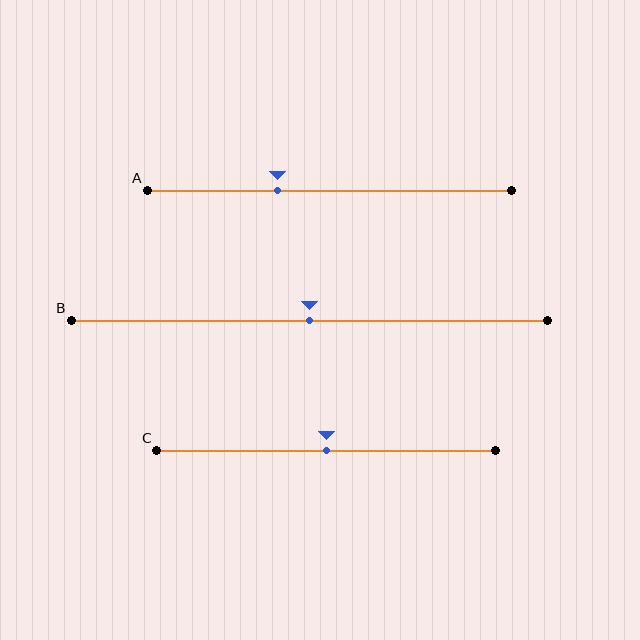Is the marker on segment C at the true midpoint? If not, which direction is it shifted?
Yes, the marker on segment C is at the true midpoint.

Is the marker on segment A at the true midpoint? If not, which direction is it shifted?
No, the marker on segment A is shifted to the left by about 14% of the segment length.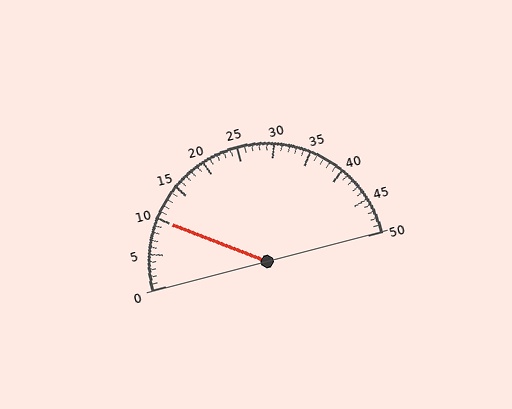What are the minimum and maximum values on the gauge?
The gauge ranges from 0 to 50.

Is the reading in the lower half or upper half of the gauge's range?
The reading is in the lower half of the range (0 to 50).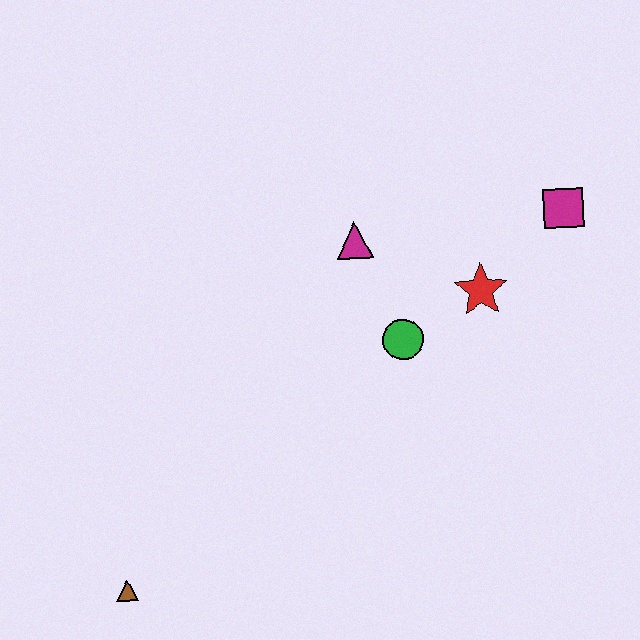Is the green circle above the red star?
No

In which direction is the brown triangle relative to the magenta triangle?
The brown triangle is below the magenta triangle.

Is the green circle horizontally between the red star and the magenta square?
No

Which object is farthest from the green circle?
The brown triangle is farthest from the green circle.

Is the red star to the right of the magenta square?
No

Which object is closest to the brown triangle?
The green circle is closest to the brown triangle.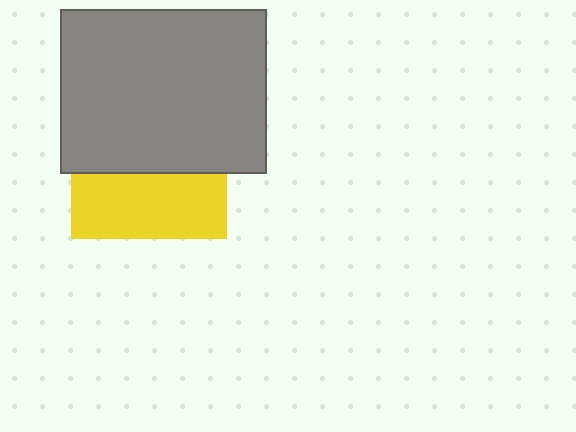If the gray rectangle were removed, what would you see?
You would see the complete yellow square.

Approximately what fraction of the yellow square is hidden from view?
Roughly 58% of the yellow square is hidden behind the gray rectangle.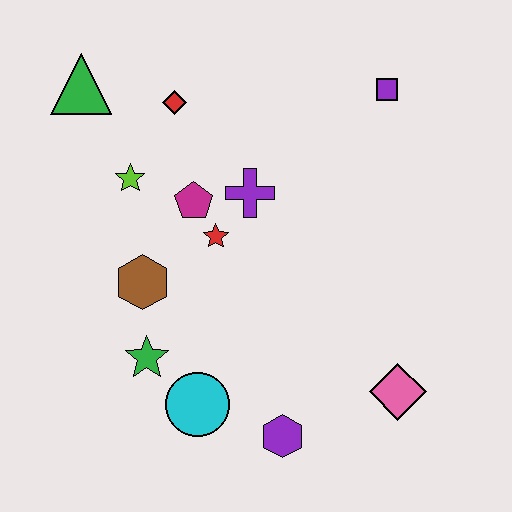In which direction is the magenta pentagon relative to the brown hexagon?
The magenta pentagon is above the brown hexagon.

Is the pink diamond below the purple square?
Yes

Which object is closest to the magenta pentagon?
The red star is closest to the magenta pentagon.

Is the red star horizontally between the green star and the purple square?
Yes